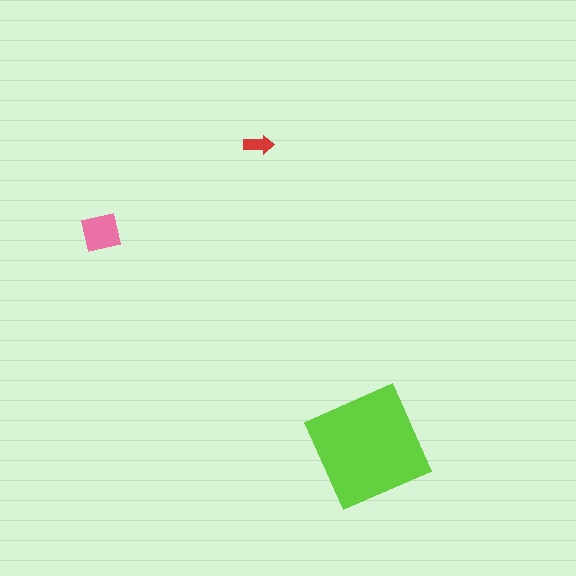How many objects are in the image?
There are 3 objects in the image.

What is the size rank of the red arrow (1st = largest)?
3rd.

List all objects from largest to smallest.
The lime square, the pink square, the red arrow.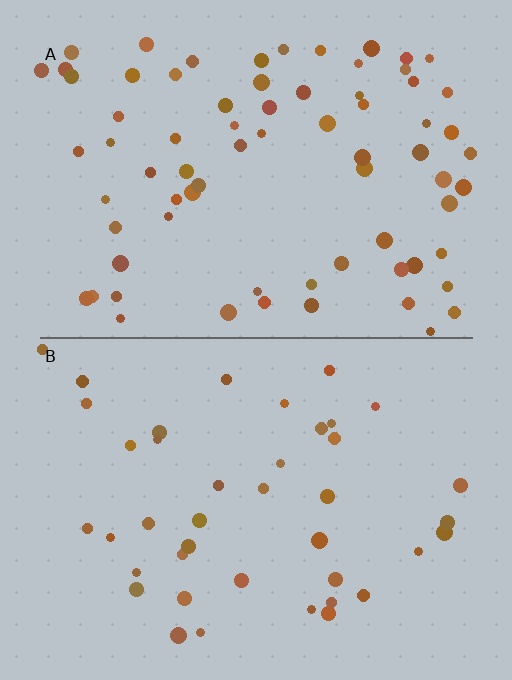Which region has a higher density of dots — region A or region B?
A (the top).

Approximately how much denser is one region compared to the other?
Approximately 1.8× — region A over region B.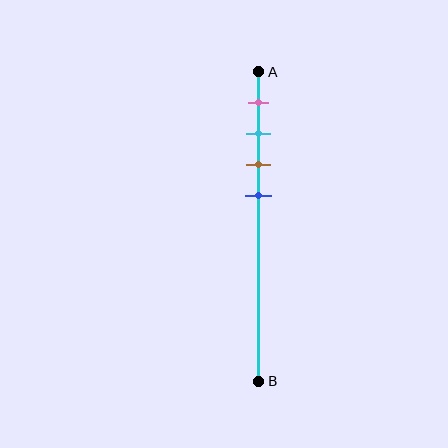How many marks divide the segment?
There are 4 marks dividing the segment.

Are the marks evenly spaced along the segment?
Yes, the marks are approximately evenly spaced.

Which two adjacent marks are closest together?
The cyan and brown marks are the closest adjacent pair.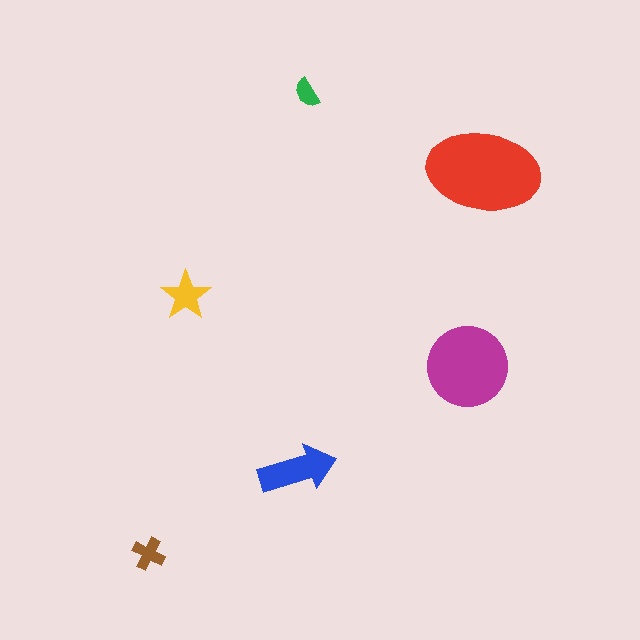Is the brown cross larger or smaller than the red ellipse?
Smaller.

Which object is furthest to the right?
The red ellipse is rightmost.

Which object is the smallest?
The green semicircle.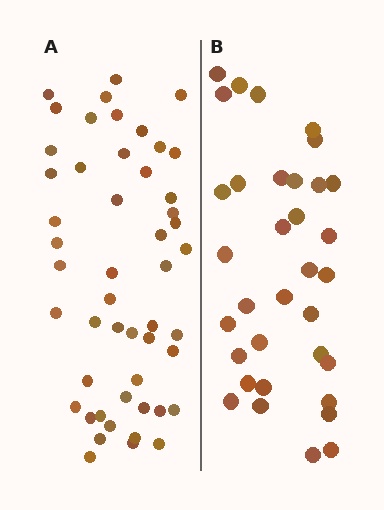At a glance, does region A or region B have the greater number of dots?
Region A (the left region) has more dots.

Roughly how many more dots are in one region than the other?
Region A has approximately 15 more dots than region B.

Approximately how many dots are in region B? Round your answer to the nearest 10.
About 30 dots. (The exact count is 34, which rounds to 30.)